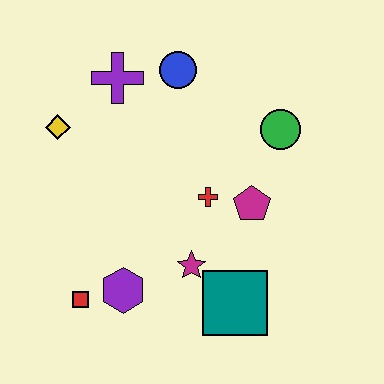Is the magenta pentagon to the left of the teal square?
No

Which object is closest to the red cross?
The magenta pentagon is closest to the red cross.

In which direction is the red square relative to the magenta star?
The red square is to the left of the magenta star.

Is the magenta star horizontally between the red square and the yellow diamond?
No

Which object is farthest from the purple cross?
The teal square is farthest from the purple cross.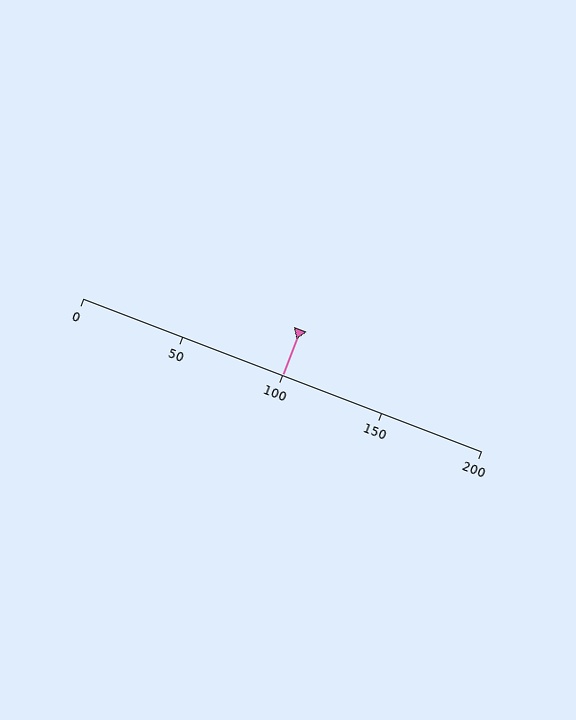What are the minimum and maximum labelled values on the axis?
The axis runs from 0 to 200.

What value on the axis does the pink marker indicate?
The marker indicates approximately 100.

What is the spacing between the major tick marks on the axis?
The major ticks are spaced 50 apart.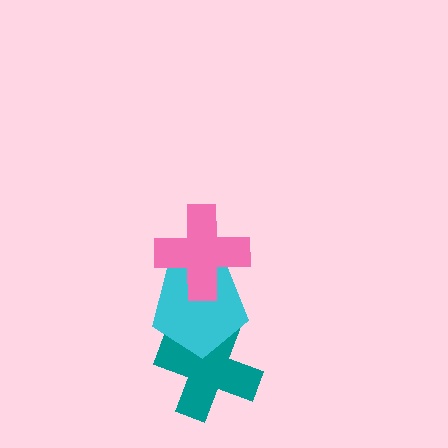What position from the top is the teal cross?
The teal cross is 3rd from the top.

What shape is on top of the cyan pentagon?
The pink cross is on top of the cyan pentagon.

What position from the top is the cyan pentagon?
The cyan pentagon is 2nd from the top.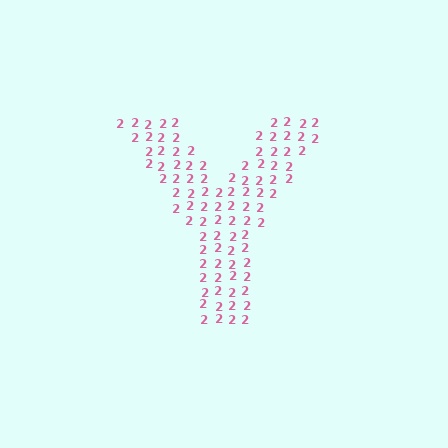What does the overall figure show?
The overall figure shows the letter Y.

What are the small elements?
The small elements are digit 2's.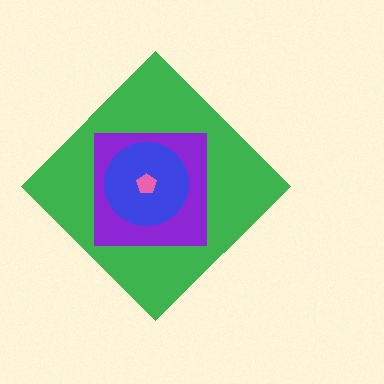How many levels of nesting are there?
4.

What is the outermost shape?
The green diamond.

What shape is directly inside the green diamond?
The purple square.